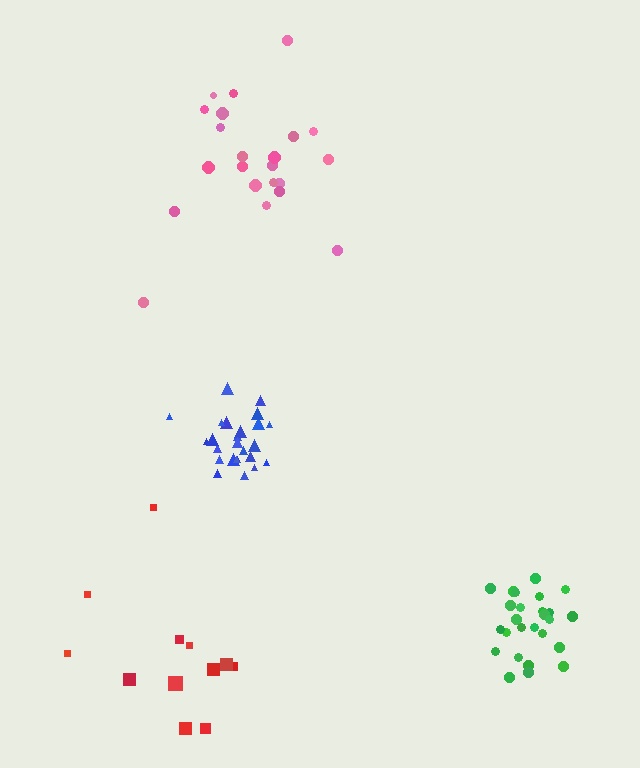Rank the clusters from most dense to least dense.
blue, green, pink, red.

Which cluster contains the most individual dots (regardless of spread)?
Blue (26).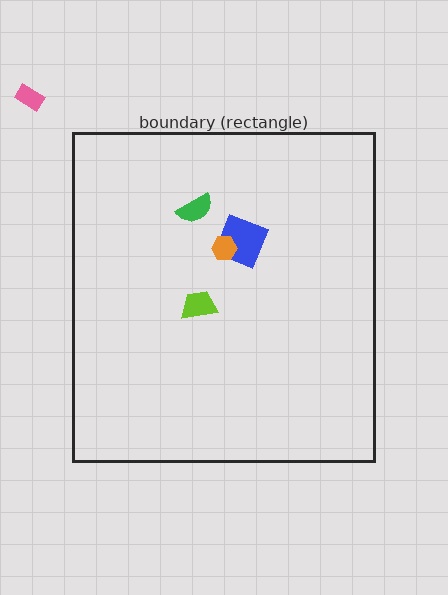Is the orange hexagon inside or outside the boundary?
Inside.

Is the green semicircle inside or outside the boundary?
Inside.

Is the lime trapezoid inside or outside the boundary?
Inside.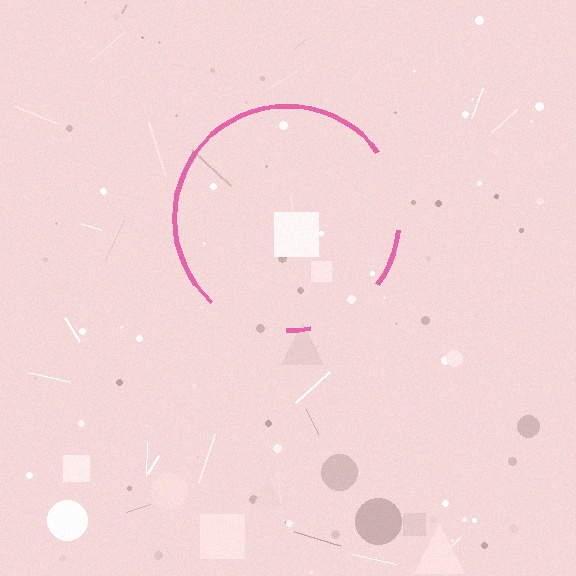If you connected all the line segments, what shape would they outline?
They would outline a circle.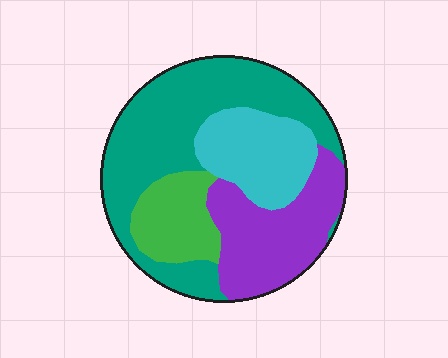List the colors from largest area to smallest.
From largest to smallest: teal, purple, cyan, green.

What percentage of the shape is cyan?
Cyan takes up about one fifth (1/5) of the shape.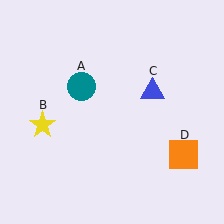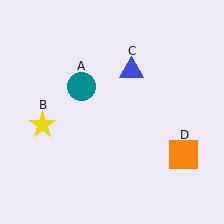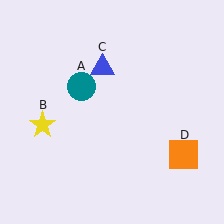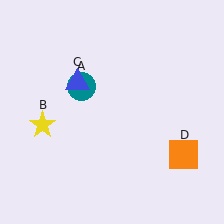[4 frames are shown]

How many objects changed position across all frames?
1 object changed position: blue triangle (object C).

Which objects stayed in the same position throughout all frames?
Teal circle (object A) and yellow star (object B) and orange square (object D) remained stationary.